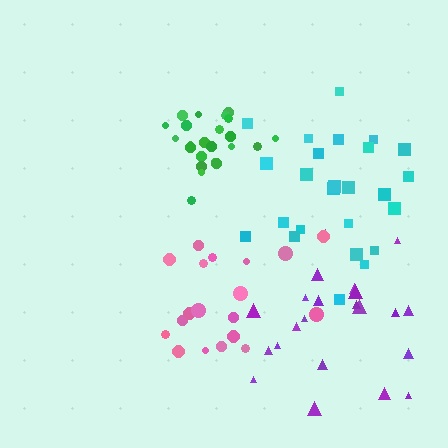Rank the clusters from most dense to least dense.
green, pink, cyan, purple.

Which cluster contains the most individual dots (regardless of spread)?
Cyan (25).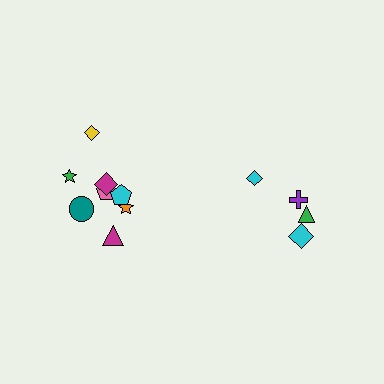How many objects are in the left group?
There are 8 objects.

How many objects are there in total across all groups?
There are 12 objects.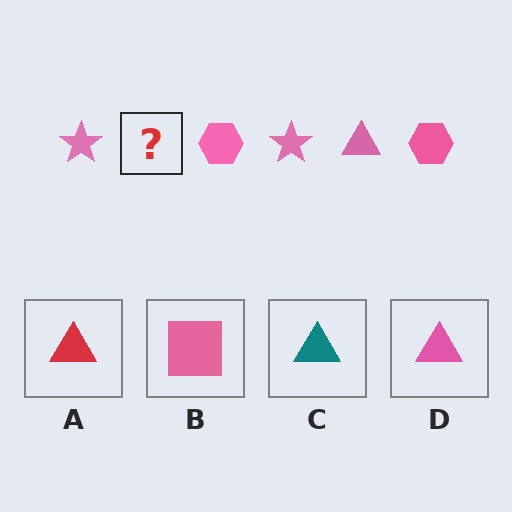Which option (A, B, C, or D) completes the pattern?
D.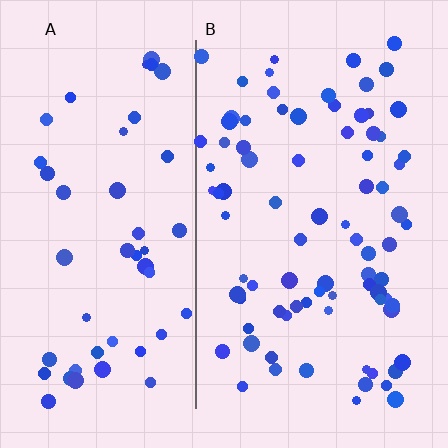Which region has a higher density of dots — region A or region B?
B (the right).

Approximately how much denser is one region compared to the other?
Approximately 1.7× — region B over region A.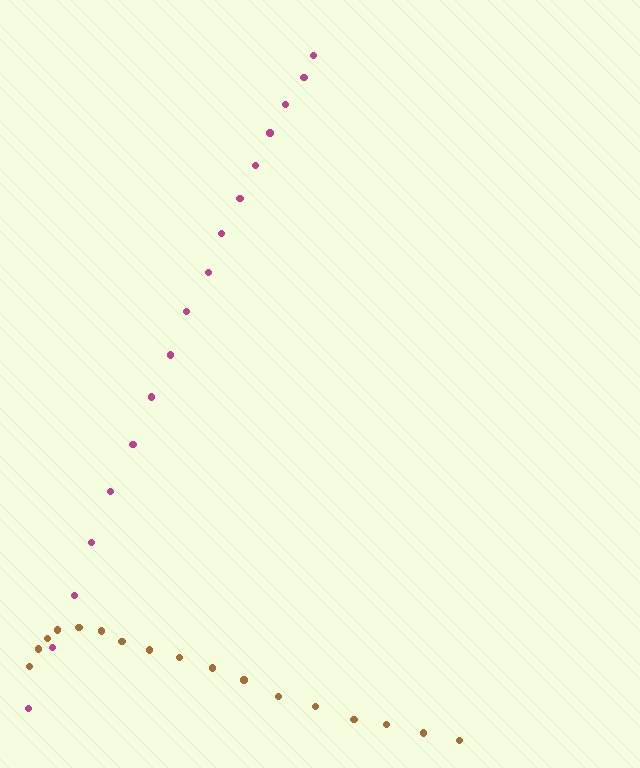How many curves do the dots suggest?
There are 2 distinct paths.